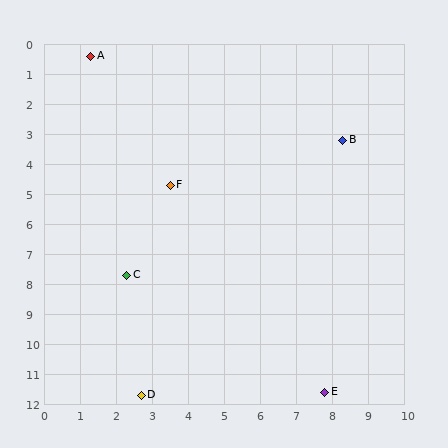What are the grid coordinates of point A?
Point A is at approximately (1.3, 0.4).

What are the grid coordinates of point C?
Point C is at approximately (2.3, 7.7).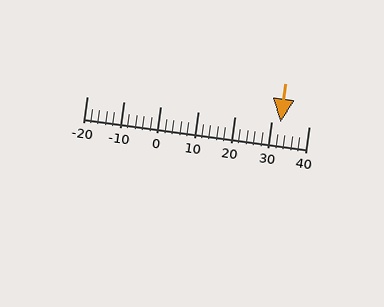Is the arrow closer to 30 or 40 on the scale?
The arrow is closer to 30.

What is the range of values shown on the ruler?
The ruler shows values from -20 to 40.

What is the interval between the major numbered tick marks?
The major tick marks are spaced 10 units apart.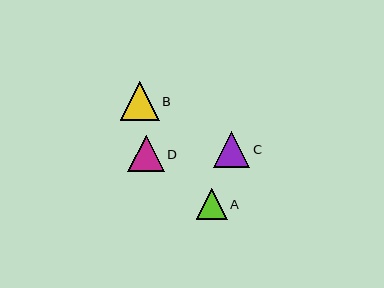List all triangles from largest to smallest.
From largest to smallest: B, D, C, A.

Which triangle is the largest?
Triangle B is the largest with a size of approximately 39 pixels.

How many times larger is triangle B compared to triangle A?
Triangle B is approximately 1.3 times the size of triangle A.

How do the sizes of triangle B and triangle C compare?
Triangle B and triangle C are approximately the same size.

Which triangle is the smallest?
Triangle A is the smallest with a size of approximately 31 pixels.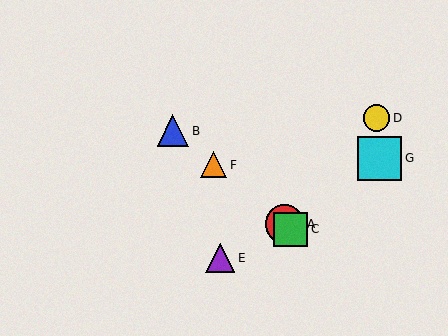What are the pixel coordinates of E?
Object E is at (220, 258).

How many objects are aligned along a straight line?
4 objects (A, B, C, F) are aligned along a straight line.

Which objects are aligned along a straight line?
Objects A, B, C, F are aligned along a straight line.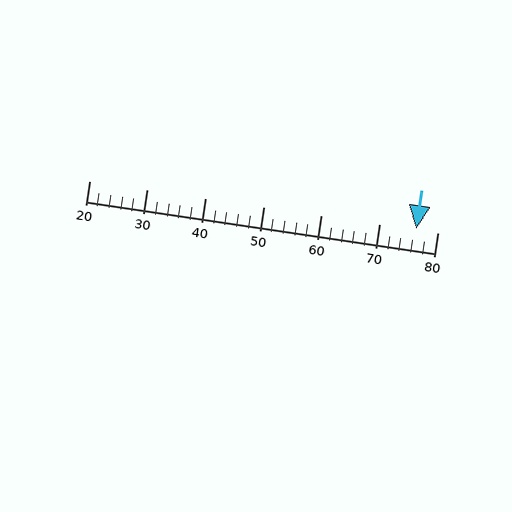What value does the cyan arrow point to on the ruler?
The cyan arrow points to approximately 76.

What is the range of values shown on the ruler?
The ruler shows values from 20 to 80.